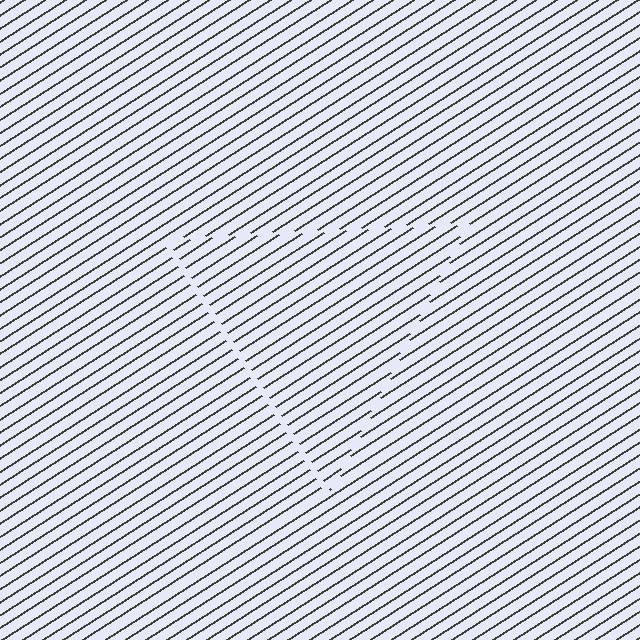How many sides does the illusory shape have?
3 sides — the line-ends trace a triangle.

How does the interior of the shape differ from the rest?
The interior of the shape contains the same grating, shifted by half a period — the contour is defined by the phase discontinuity where line-ends from the inner and outer gratings abut.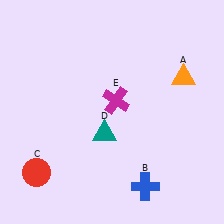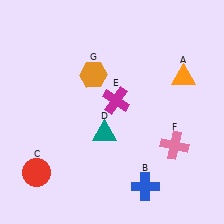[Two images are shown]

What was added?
A pink cross (F), an orange hexagon (G) were added in Image 2.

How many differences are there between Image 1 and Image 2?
There are 2 differences between the two images.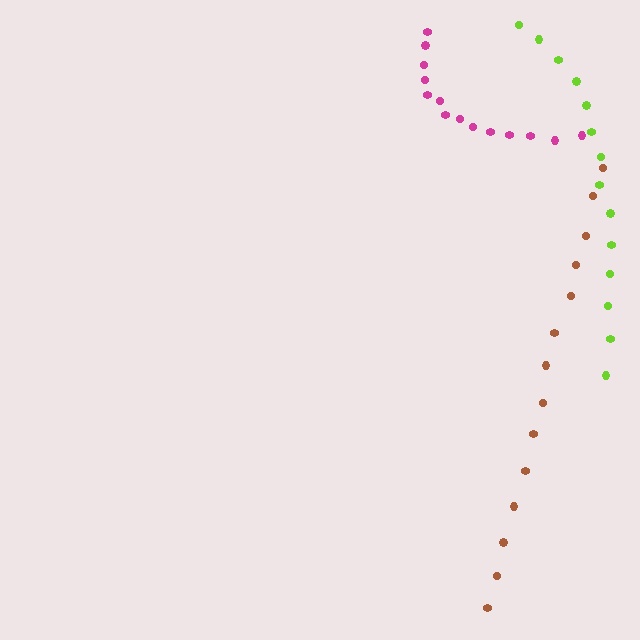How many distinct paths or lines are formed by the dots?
There are 3 distinct paths.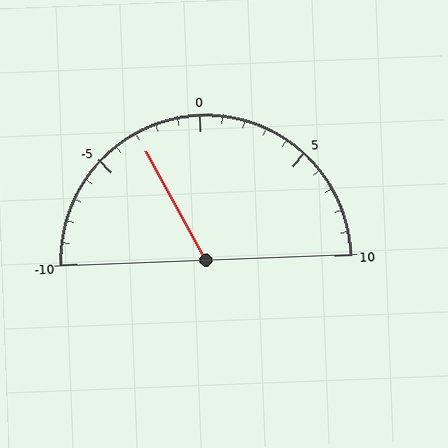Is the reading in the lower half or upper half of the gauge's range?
The reading is in the lower half of the range (-10 to 10).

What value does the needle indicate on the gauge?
The needle indicates approximately -3.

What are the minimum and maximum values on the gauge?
The gauge ranges from -10 to 10.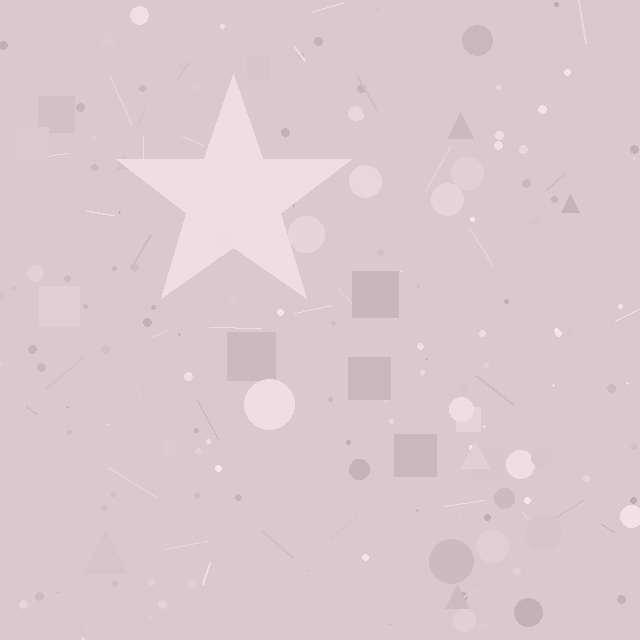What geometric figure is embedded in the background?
A star is embedded in the background.